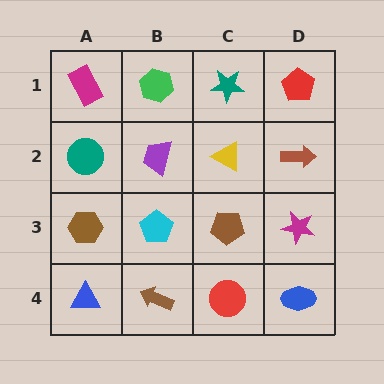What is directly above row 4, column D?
A magenta star.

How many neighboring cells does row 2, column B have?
4.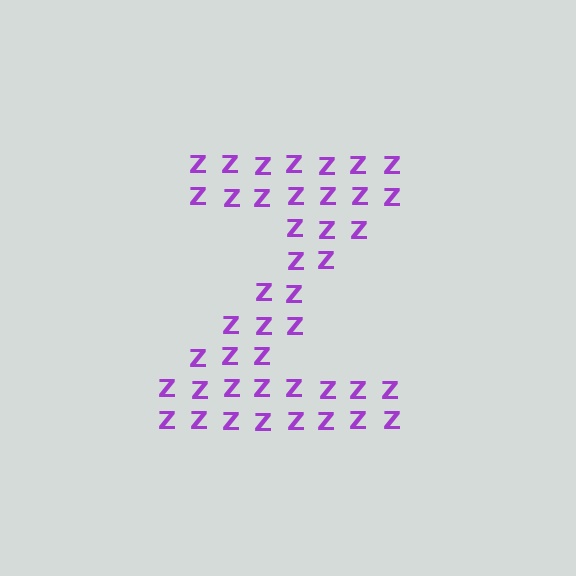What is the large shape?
The large shape is the letter Z.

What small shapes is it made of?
It is made of small letter Z's.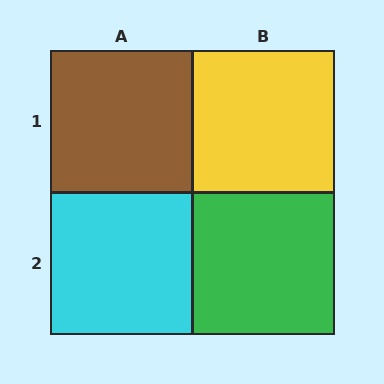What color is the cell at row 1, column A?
Brown.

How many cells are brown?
1 cell is brown.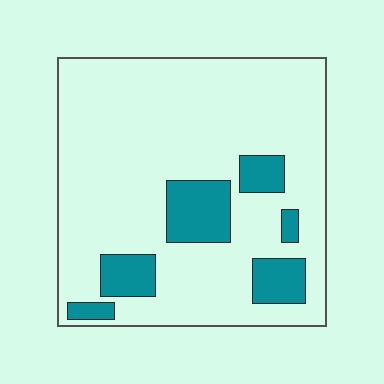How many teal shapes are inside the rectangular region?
6.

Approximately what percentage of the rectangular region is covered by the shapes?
Approximately 15%.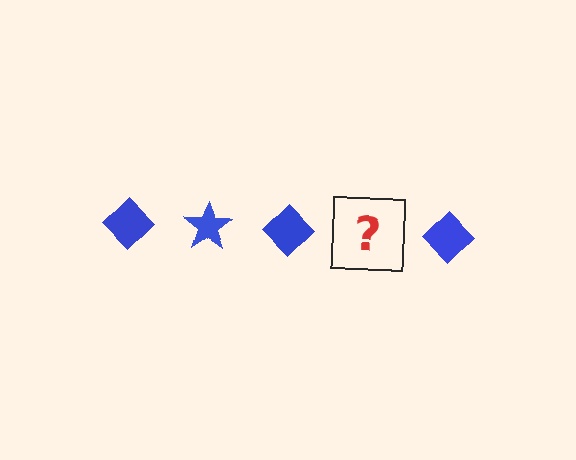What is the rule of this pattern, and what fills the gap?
The rule is that the pattern cycles through diamond, star shapes in blue. The gap should be filled with a blue star.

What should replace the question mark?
The question mark should be replaced with a blue star.